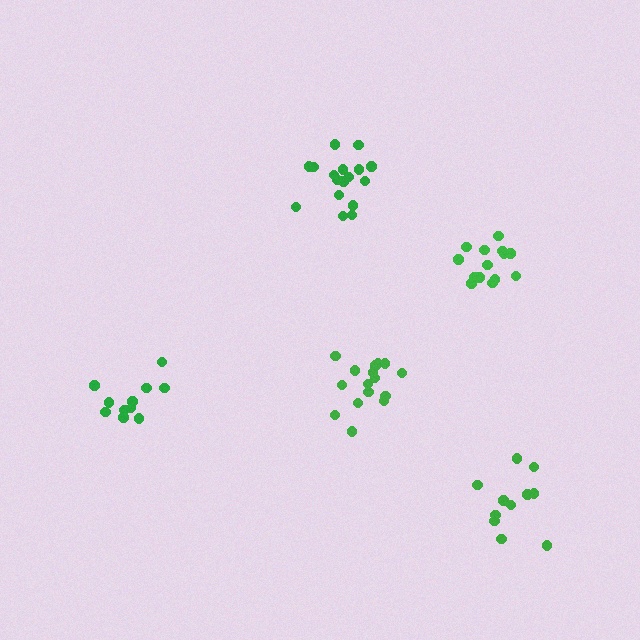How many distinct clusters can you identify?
There are 5 distinct clusters.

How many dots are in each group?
Group 1: 11 dots, Group 2: 11 dots, Group 3: 17 dots, Group 4: 16 dots, Group 5: 15 dots (70 total).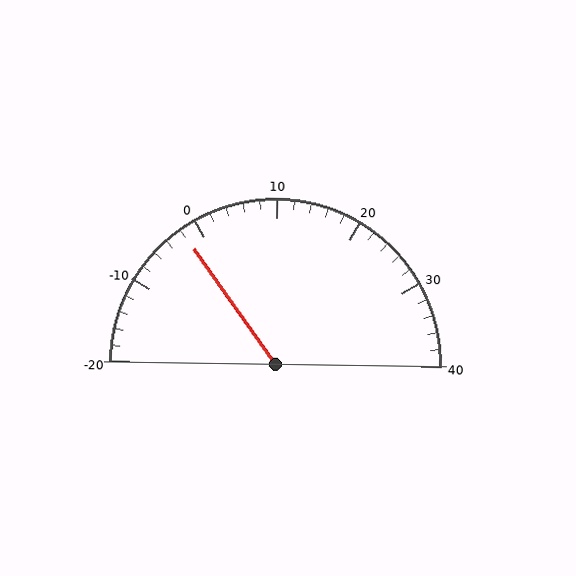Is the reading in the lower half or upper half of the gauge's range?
The reading is in the lower half of the range (-20 to 40).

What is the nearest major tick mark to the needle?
The nearest major tick mark is 0.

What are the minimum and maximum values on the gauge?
The gauge ranges from -20 to 40.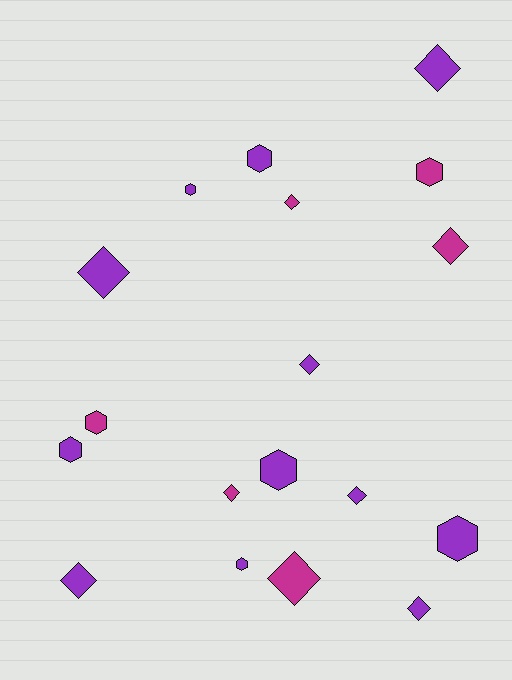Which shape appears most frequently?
Diamond, with 10 objects.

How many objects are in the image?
There are 18 objects.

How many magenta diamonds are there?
There are 4 magenta diamonds.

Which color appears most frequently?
Purple, with 12 objects.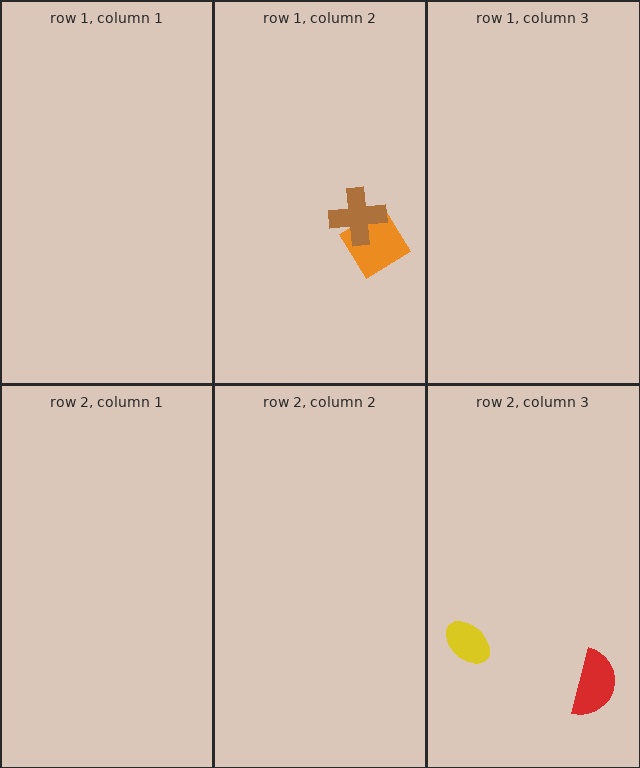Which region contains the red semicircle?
The row 2, column 3 region.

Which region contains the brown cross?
The row 1, column 2 region.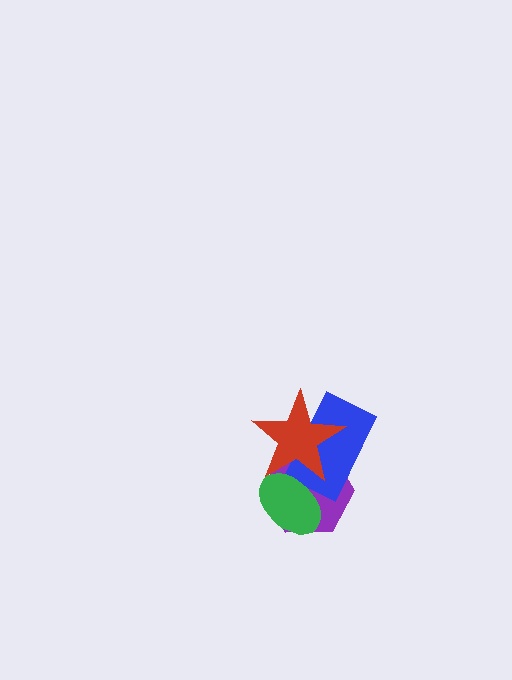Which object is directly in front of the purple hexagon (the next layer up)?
The blue rectangle is directly in front of the purple hexagon.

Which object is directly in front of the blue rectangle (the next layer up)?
The red star is directly in front of the blue rectangle.